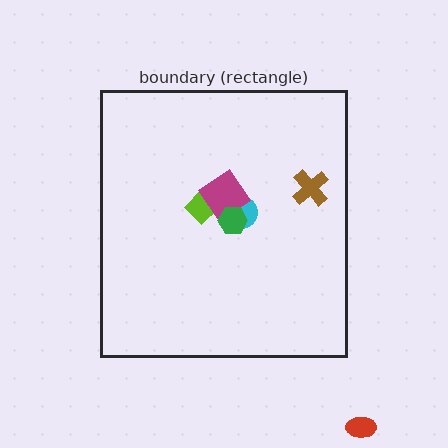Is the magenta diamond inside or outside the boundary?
Inside.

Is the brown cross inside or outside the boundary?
Inside.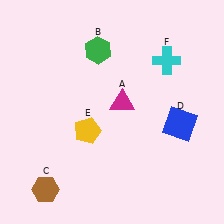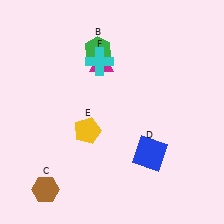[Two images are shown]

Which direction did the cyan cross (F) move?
The cyan cross (F) moved left.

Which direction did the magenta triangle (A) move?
The magenta triangle (A) moved up.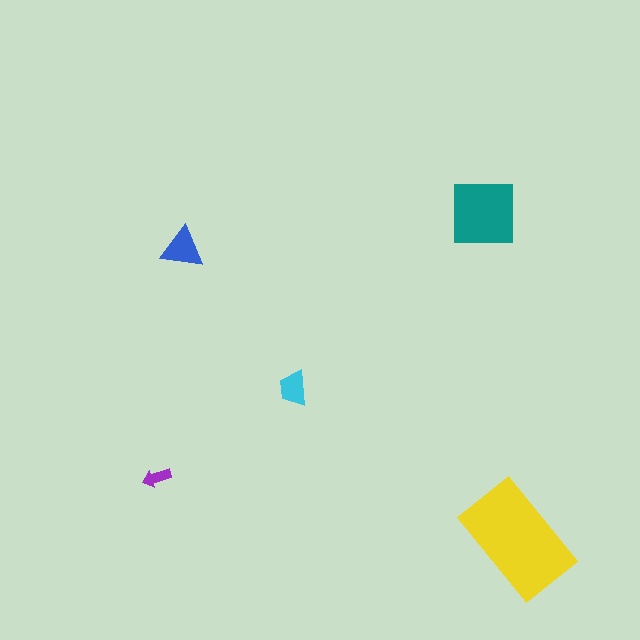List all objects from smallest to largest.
The purple arrow, the cyan trapezoid, the blue triangle, the teal square, the yellow rectangle.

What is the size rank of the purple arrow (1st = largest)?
5th.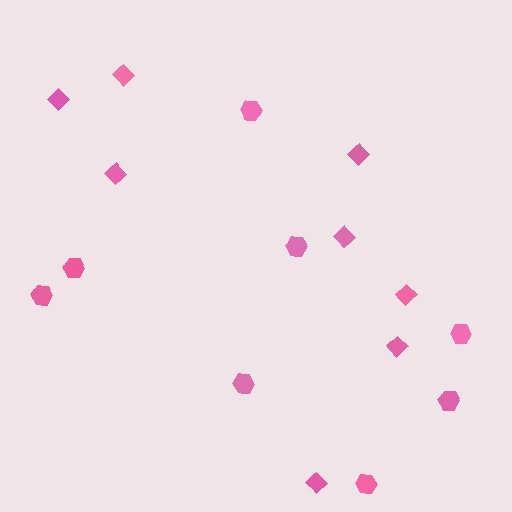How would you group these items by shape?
There are 2 groups: one group of hexagons (8) and one group of diamonds (8).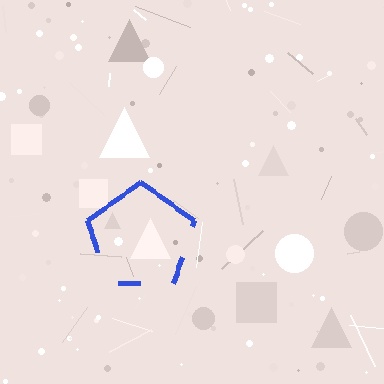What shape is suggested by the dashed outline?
The dashed outline suggests a pentagon.